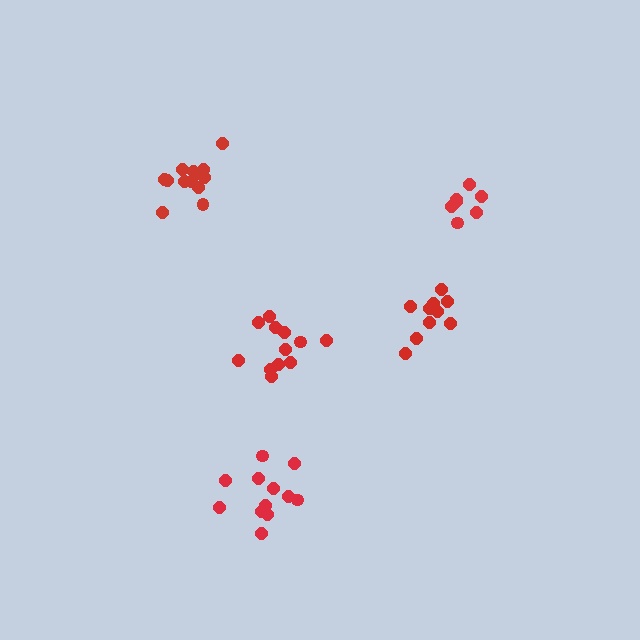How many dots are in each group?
Group 1: 12 dots, Group 2: 13 dots, Group 3: 12 dots, Group 4: 7 dots, Group 5: 10 dots (54 total).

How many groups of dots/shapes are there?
There are 5 groups.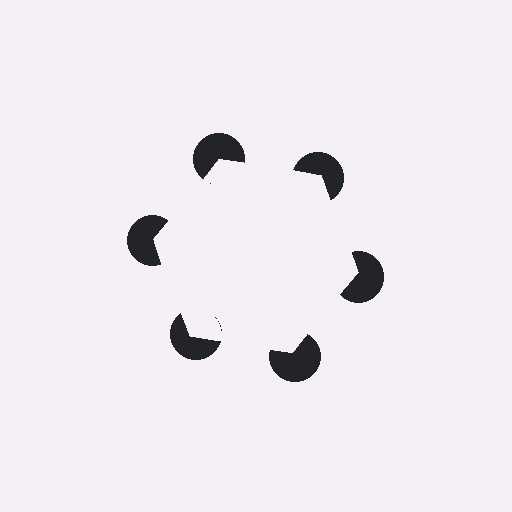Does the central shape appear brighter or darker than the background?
It typically appears slightly brighter than the background, even though no actual brightness change is drawn.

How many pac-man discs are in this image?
There are 6 — one at each vertex of the illusory hexagon.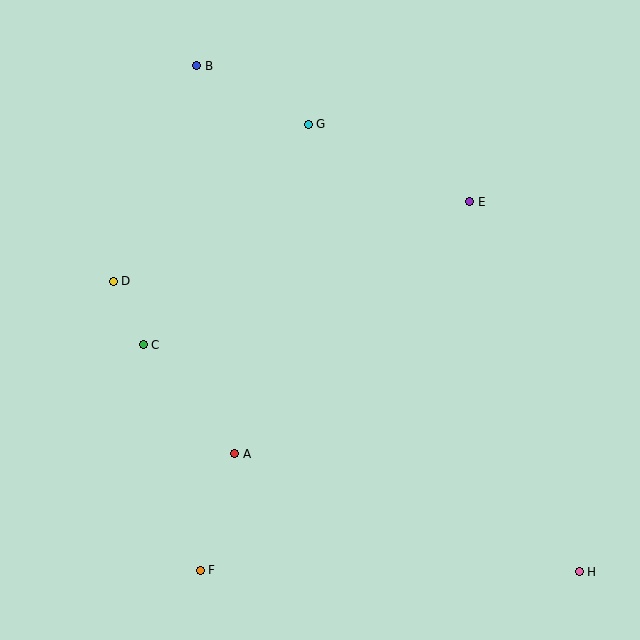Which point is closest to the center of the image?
Point A at (235, 454) is closest to the center.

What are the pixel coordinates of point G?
Point G is at (308, 124).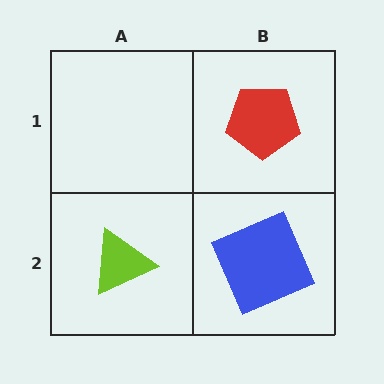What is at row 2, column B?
A blue square.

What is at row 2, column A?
A lime triangle.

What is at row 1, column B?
A red pentagon.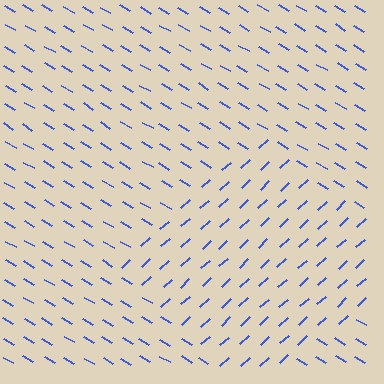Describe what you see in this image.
The image is filled with small blue line segments. A diamond region in the image has lines oriented differently from the surrounding lines, creating a visible texture boundary.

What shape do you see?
I see a diamond.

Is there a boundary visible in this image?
Yes, there is a texture boundary formed by a change in line orientation.